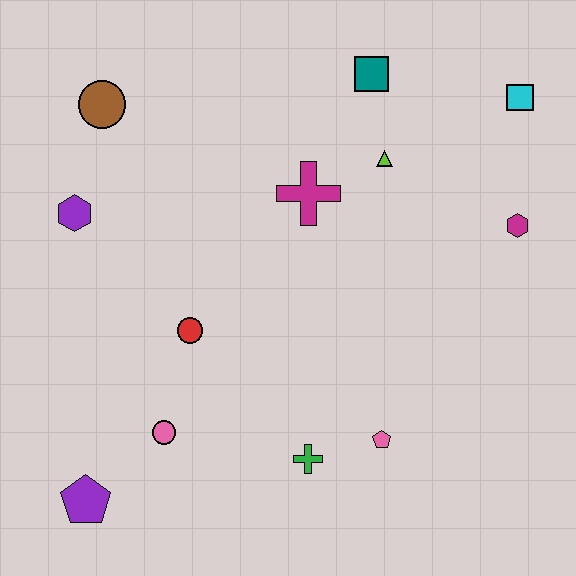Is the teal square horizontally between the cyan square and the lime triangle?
No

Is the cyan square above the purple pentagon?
Yes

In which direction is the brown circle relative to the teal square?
The brown circle is to the left of the teal square.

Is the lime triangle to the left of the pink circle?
No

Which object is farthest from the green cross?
The cyan square is farthest from the green cross.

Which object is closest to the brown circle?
The purple hexagon is closest to the brown circle.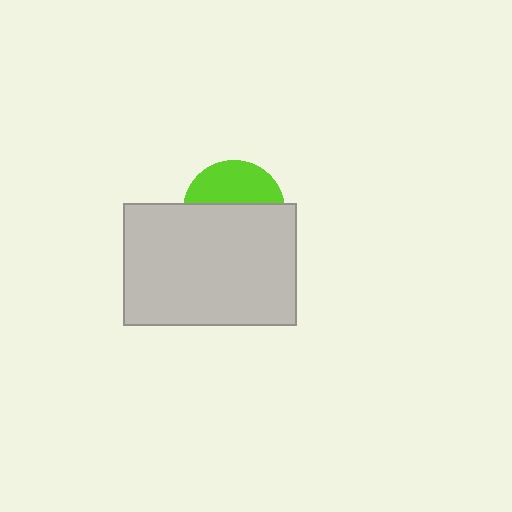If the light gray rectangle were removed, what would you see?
You would see the complete lime circle.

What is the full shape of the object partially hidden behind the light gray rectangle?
The partially hidden object is a lime circle.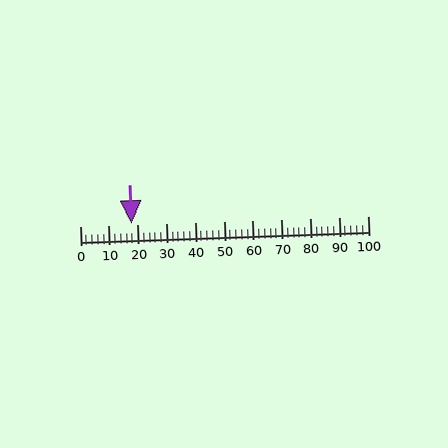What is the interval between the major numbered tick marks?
The major tick marks are spaced 10 units apart.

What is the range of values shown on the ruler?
The ruler shows values from 0 to 100.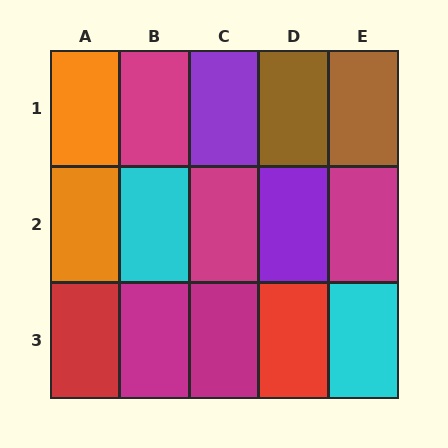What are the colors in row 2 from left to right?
Orange, cyan, magenta, purple, magenta.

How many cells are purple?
2 cells are purple.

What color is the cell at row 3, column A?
Red.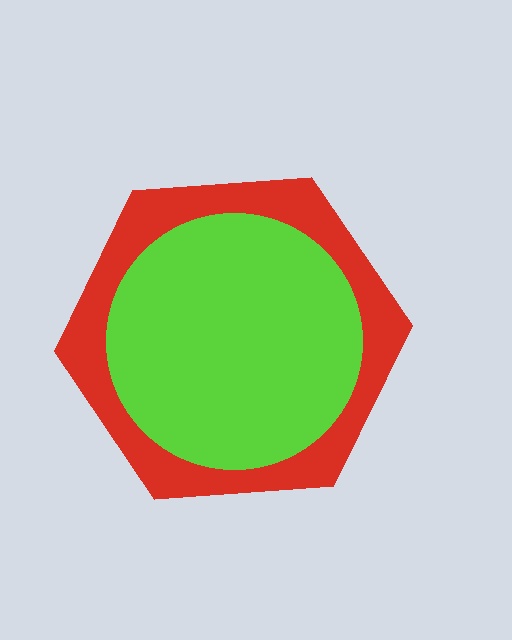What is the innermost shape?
The lime circle.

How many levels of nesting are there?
2.